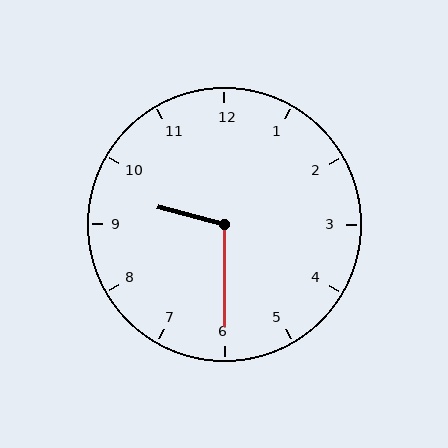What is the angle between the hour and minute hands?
Approximately 105 degrees.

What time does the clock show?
9:30.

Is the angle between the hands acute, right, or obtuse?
It is obtuse.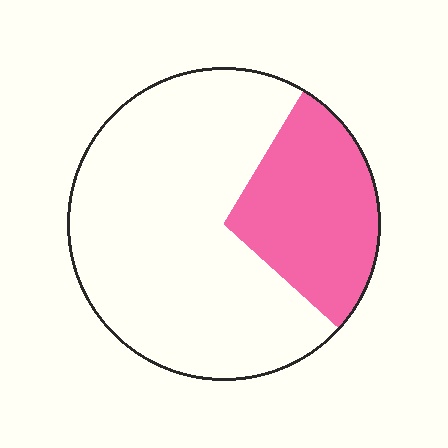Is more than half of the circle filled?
No.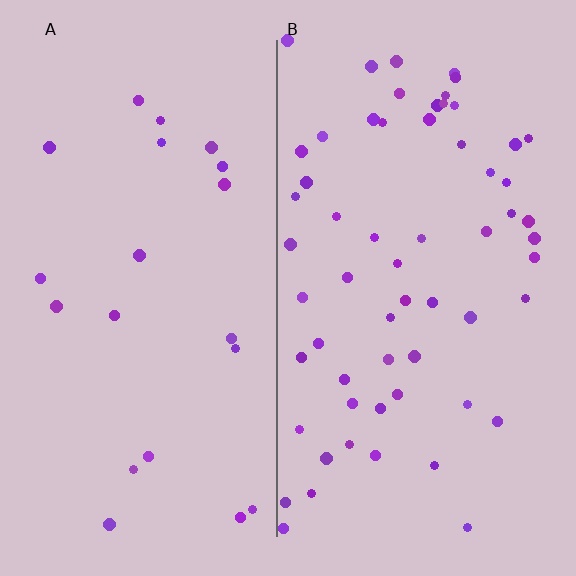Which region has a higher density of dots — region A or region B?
B (the right).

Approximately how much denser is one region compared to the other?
Approximately 2.9× — region B over region A.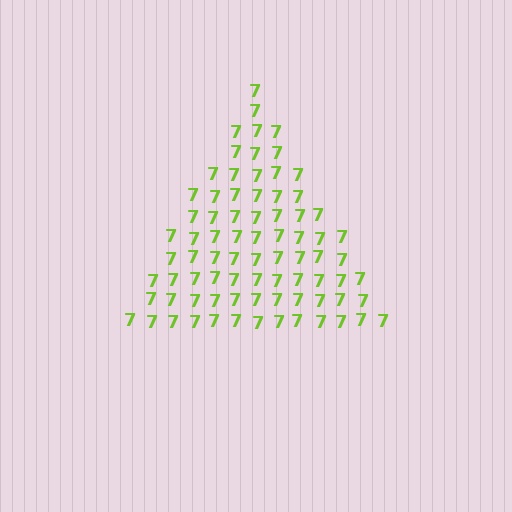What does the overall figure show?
The overall figure shows a triangle.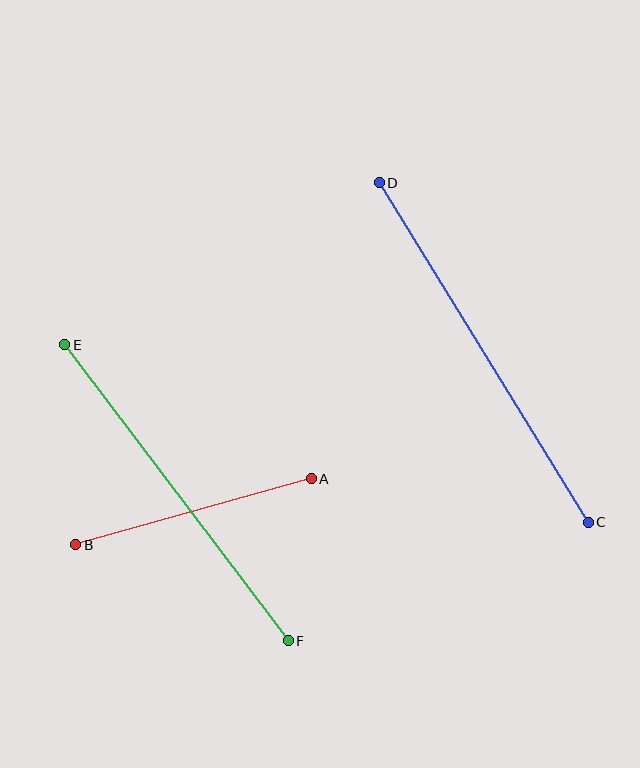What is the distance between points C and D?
The distance is approximately 398 pixels.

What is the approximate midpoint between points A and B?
The midpoint is at approximately (194, 512) pixels.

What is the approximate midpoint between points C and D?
The midpoint is at approximately (484, 352) pixels.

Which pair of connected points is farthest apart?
Points C and D are farthest apart.